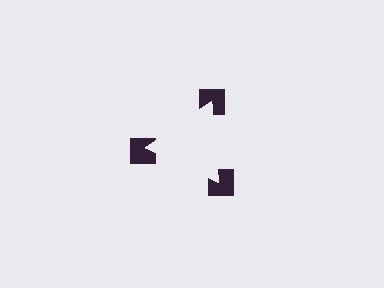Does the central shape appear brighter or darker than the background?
It typically appears slightly brighter than the background, even though no actual brightness change is drawn.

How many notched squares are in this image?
There are 3 — one at each vertex of the illusory triangle.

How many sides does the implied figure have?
3 sides.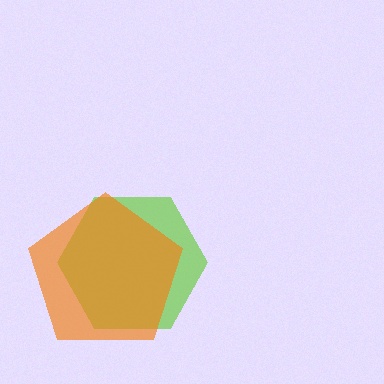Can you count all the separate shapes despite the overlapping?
Yes, there are 2 separate shapes.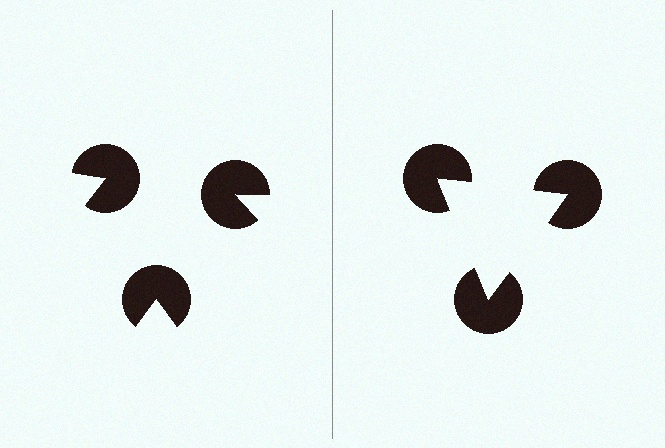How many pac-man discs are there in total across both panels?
6 — 3 on each side.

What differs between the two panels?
The pac-man discs are positioned identically on both sides; only the wedge orientations differ. On the right they align to a triangle; on the left they are misaligned.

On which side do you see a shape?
An illusory triangle appears on the right side. On the left side the wedge cuts are rotated, so no coherent shape forms.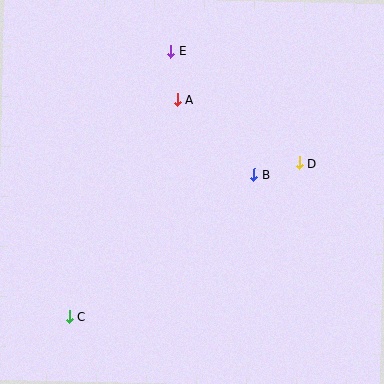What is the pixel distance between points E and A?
The distance between E and A is 49 pixels.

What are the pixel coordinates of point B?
Point B is at (254, 175).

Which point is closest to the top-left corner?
Point E is closest to the top-left corner.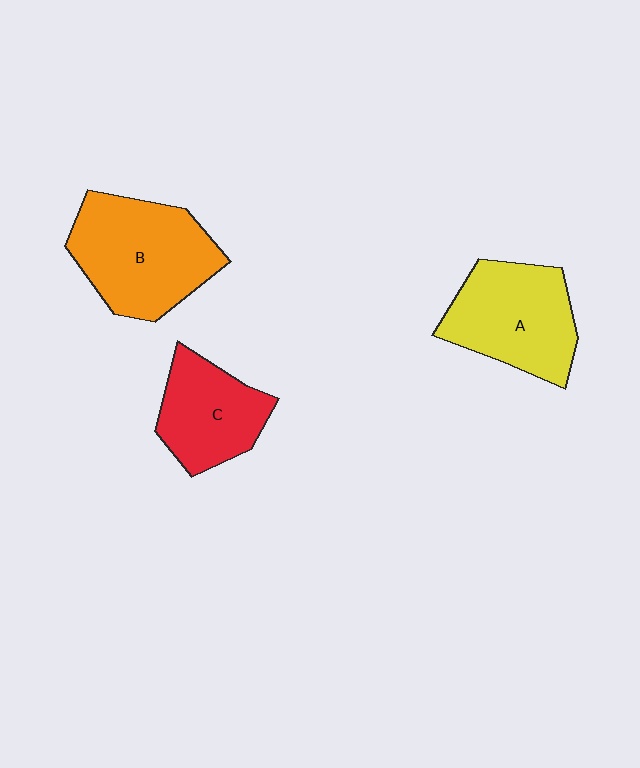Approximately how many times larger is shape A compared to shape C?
Approximately 1.3 times.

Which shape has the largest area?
Shape B (orange).